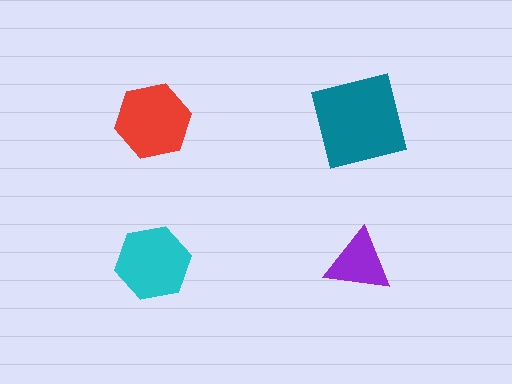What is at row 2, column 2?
A purple triangle.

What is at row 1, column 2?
A teal square.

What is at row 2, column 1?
A cyan hexagon.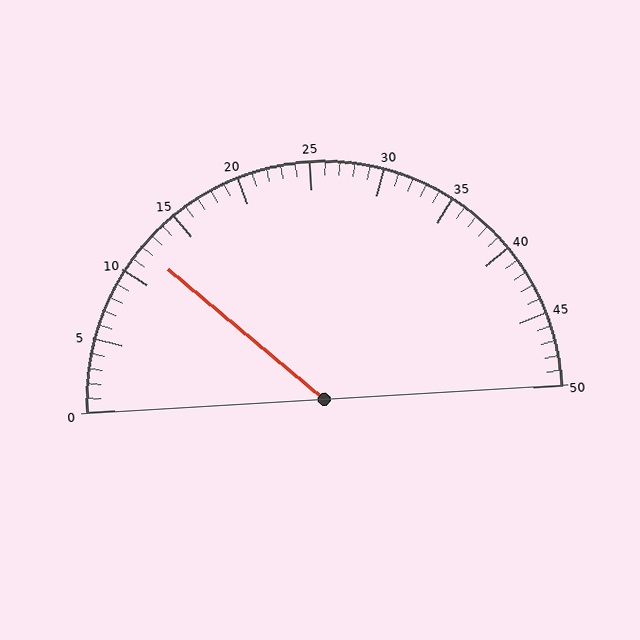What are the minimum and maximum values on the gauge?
The gauge ranges from 0 to 50.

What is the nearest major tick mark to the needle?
The nearest major tick mark is 10.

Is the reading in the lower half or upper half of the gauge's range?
The reading is in the lower half of the range (0 to 50).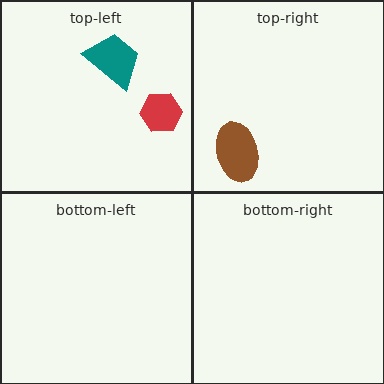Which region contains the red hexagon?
The top-left region.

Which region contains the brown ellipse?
The top-right region.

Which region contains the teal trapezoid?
The top-left region.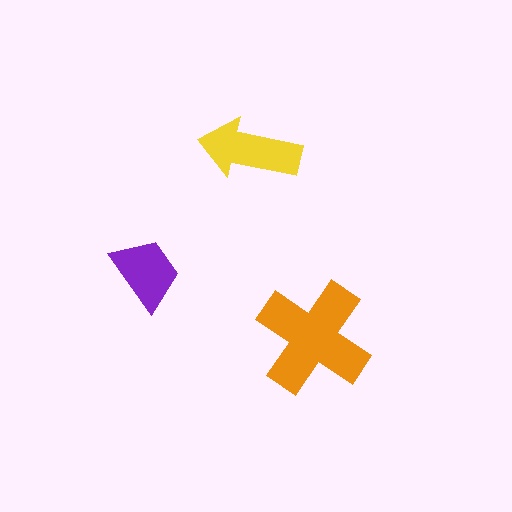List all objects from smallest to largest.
The purple trapezoid, the yellow arrow, the orange cross.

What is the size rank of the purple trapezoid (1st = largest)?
3rd.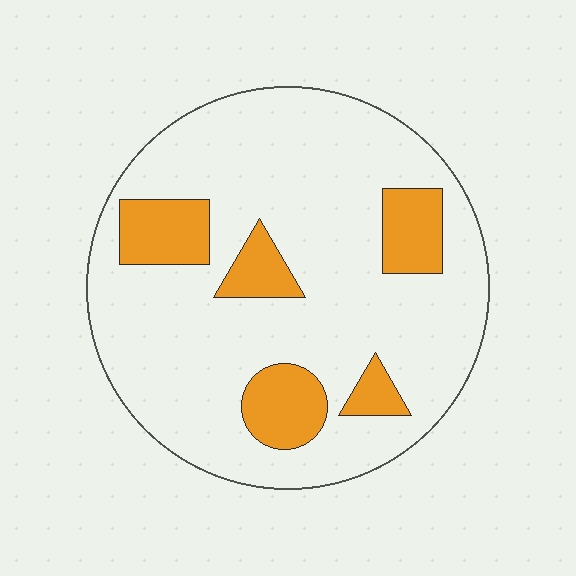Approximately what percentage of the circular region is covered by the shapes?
Approximately 20%.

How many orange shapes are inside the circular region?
5.